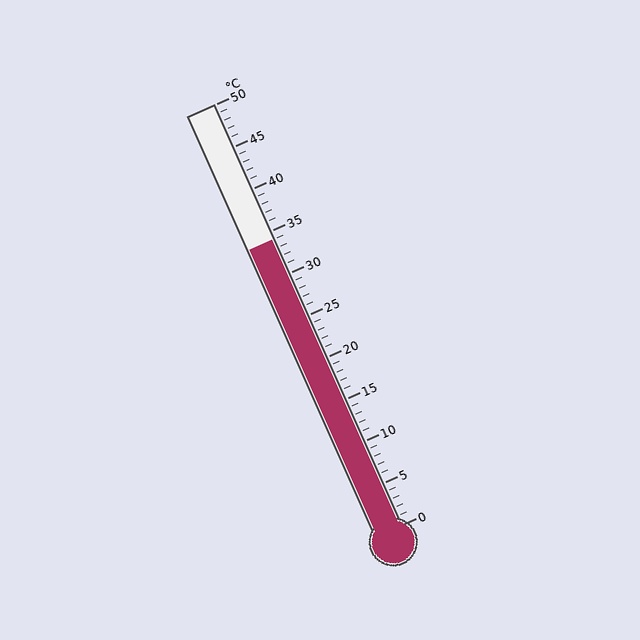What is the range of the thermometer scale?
The thermometer scale ranges from 0°C to 50°C.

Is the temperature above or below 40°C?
The temperature is below 40°C.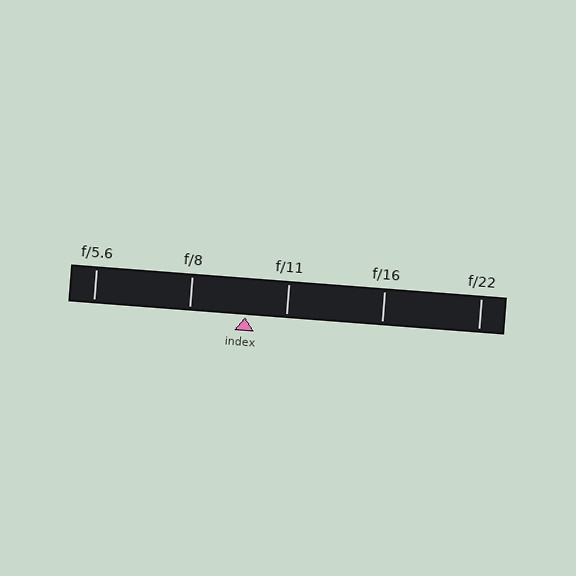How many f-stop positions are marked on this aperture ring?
There are 5 f-stop positions marked.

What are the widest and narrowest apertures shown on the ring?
The widest aperture shown is f/5.6 and the narrowest is f/22.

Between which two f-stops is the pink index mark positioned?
The index mark is between f/8 and f/11.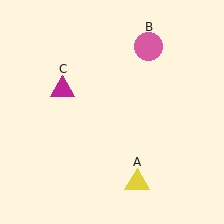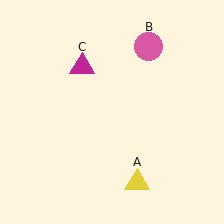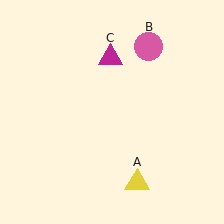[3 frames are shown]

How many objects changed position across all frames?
1 object changed position: magenta triangle (object C).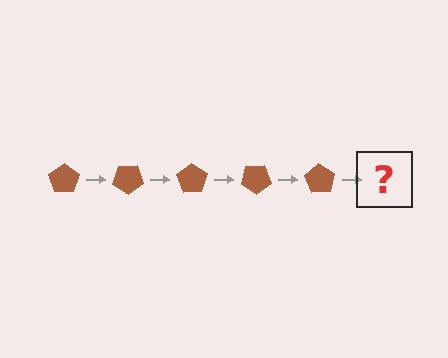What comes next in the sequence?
The next element should be a brown pentagon rotated 175 degrees.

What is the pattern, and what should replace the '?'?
The pattern is that the pentagon rotates 35 degrees each step. The '?' should be a brown pentagon rotated 175 degrees.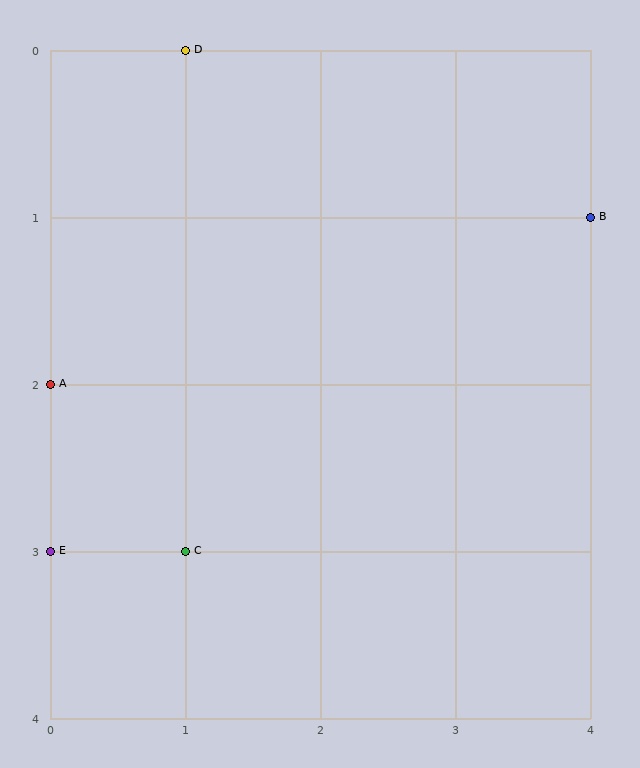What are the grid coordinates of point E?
Point E is at grid coordinates (0, 3).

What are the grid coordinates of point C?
Point C is at grid coordinates (1, 3).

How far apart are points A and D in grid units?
Points A and D are 1 column and 2 rows apart (about 2.2 grid units diagonally).